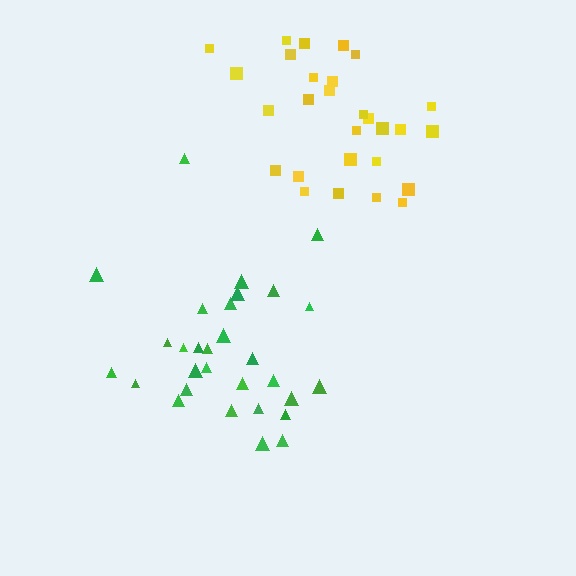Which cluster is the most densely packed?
Green.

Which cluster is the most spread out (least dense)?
Yellow.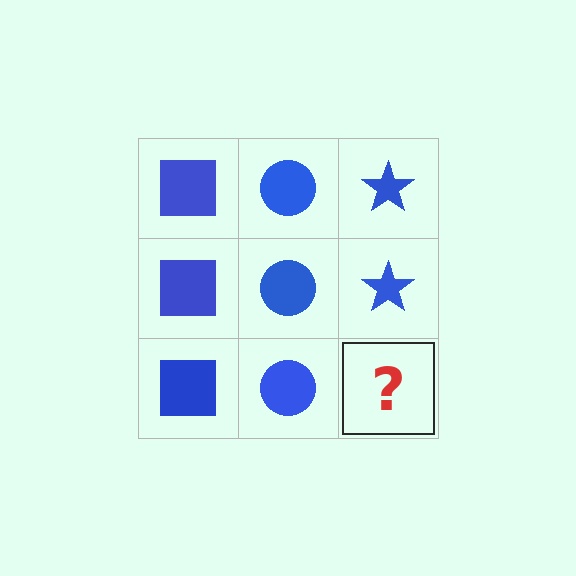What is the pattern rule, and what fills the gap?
The rule is that each column has a consistent shape. The gap should be filled with a blue star.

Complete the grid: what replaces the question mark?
The question mark should be replaced with a blue star.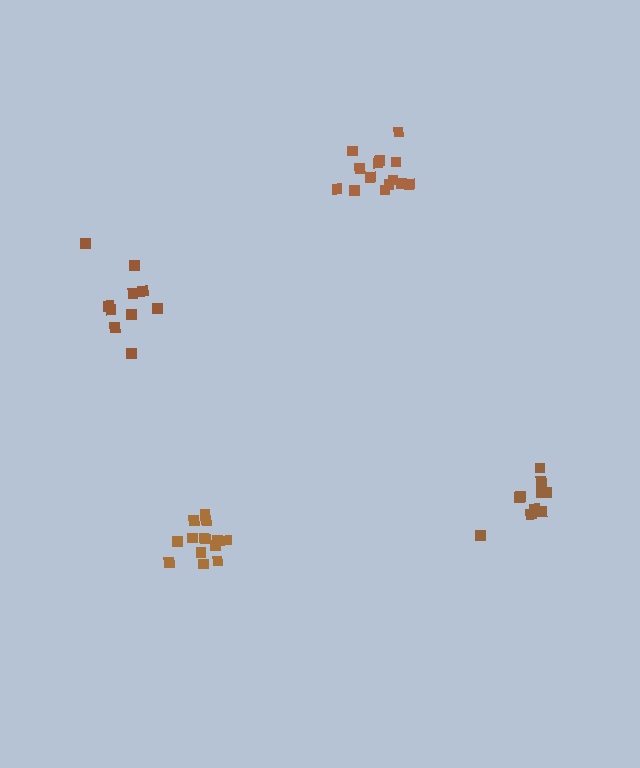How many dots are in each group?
Group 1: 10 dots, Group 2: 11 dots, Group 3: 15 dots, Group 4: 14 dots (50 total).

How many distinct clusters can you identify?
There are 4 distinct clusters.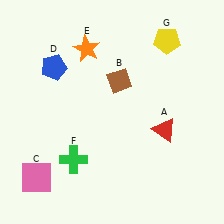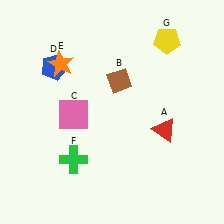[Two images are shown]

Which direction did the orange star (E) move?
The orange star (E) moved left.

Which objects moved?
The objects that moved are: the pink square (C), the orange star (E).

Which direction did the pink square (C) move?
The pink square (C) moved up.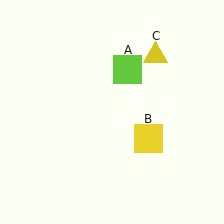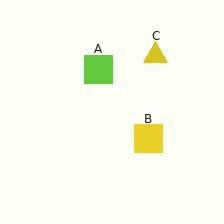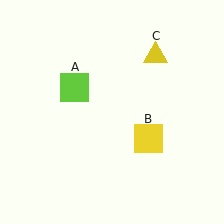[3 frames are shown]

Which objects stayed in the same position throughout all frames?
Yellow square (object B) and yellow triangle (object C) remained stationary.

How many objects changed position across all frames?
1 object changed position: lime square (object A).